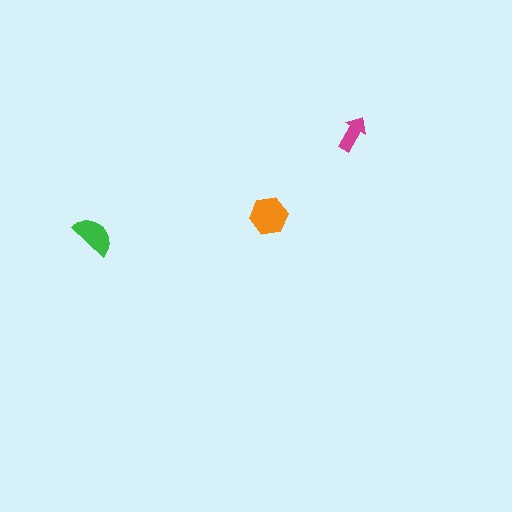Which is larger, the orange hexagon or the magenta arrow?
The orange hexagon.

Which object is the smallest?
The magenta arrow.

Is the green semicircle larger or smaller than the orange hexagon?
Smaller.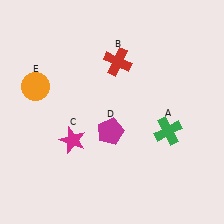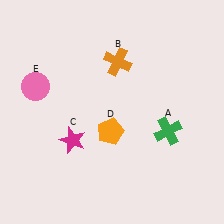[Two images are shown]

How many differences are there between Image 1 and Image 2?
There are 3 differences between the two images.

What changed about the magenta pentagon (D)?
In Image 1, D is magenta. In Image 2, it changed to orange.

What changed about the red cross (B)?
In Image 1, B is red. In Image 2, it changed to orange.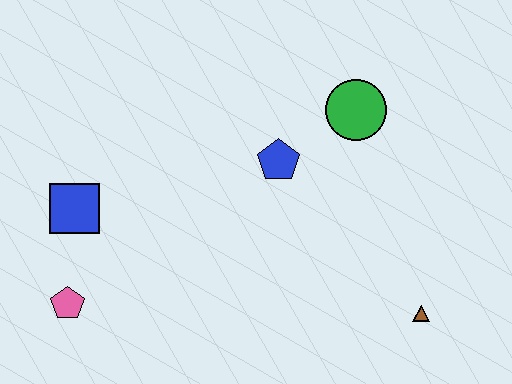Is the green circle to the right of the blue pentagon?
Yes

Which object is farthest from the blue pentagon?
The pink pentagon is farthest from the blue pentagon.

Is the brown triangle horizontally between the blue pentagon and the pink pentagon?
No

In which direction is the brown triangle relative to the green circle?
The brown triangle is below the green circle.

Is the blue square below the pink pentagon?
No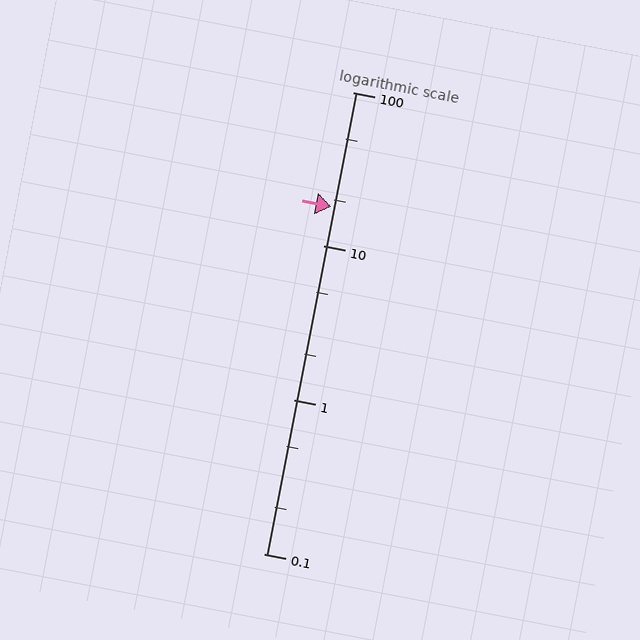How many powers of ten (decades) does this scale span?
The scale spans 3 decades, from 0.1 to 100.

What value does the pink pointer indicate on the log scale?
The pointer indicates approximately 18.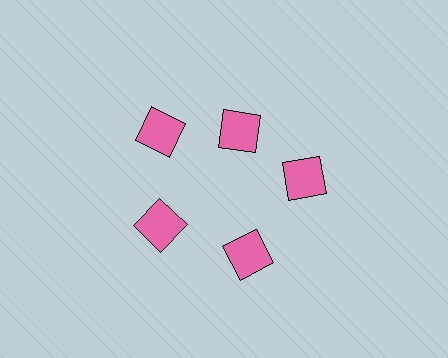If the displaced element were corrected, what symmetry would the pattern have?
It would have 5-fold rotational symmetry — the pattern would map onto itself every 72 degrees.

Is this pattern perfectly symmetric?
No. The 5 pink squares are arranged in a ring, but one element near the 1 o'clock position is pulled inward toward the center, breaking the 5-fold rotational symmetry.